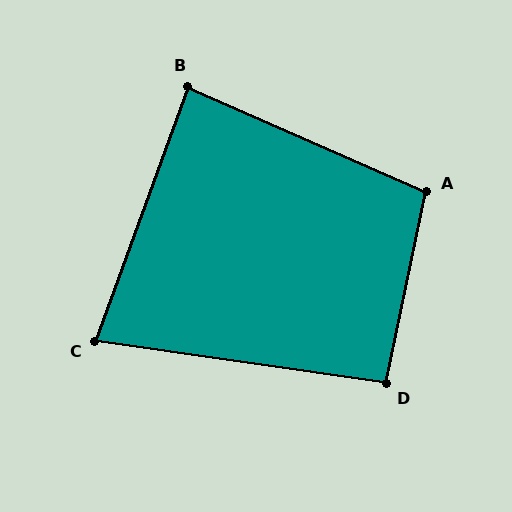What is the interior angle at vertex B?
Approximately 86 degrees (approximately right).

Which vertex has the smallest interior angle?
C, at approximately 78 degrees.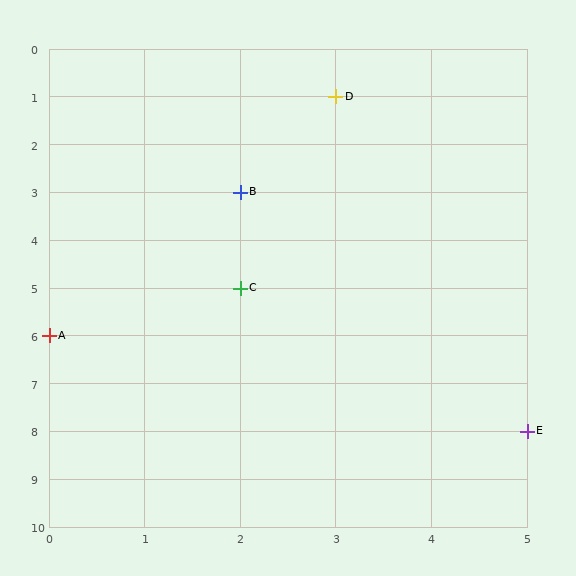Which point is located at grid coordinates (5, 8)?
Point E is at (5, 8).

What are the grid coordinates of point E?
Point E is at grid coordinates (5, 8).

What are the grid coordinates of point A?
Point A is at grid coordinates (0, 6).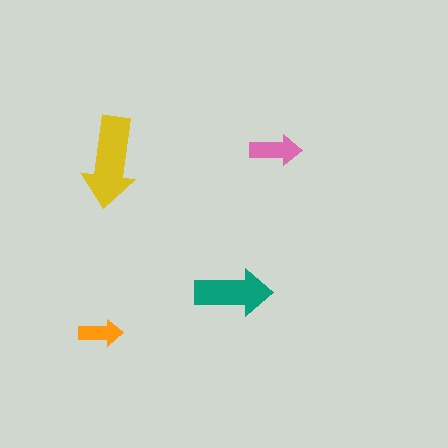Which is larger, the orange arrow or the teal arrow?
The teal one.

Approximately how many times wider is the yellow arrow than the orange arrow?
About 2 times wider.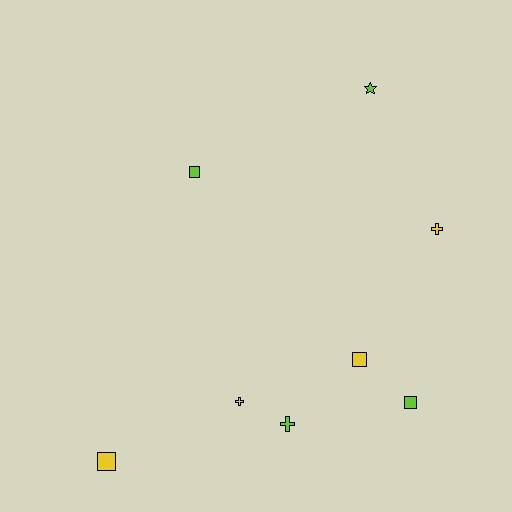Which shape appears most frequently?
Square, with 4 objects.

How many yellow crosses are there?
There are 2 yellow crosses.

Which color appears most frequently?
Yellow, with 4 objects.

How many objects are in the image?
There are 8 objects.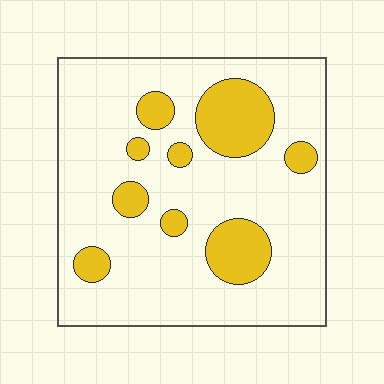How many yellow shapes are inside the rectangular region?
9.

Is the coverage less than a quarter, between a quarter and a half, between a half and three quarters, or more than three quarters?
Less than a quarter.